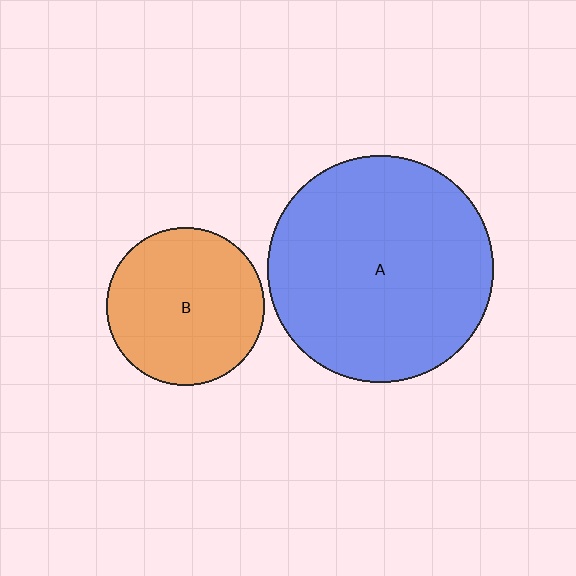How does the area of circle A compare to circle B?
Approximately 2.1 times.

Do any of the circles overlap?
No, none of the circles overlap.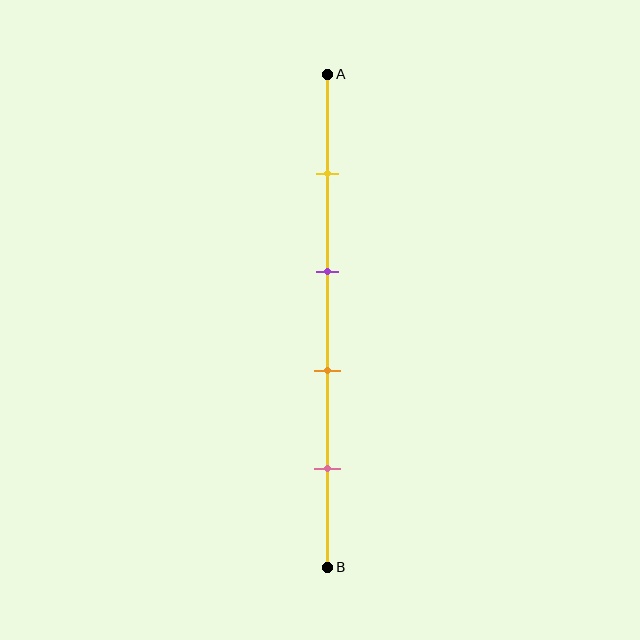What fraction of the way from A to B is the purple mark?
The purple mark is approximately 40% (0.4) of the way from A to B.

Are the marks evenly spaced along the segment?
Yes, the marks are approximately evenly spaced.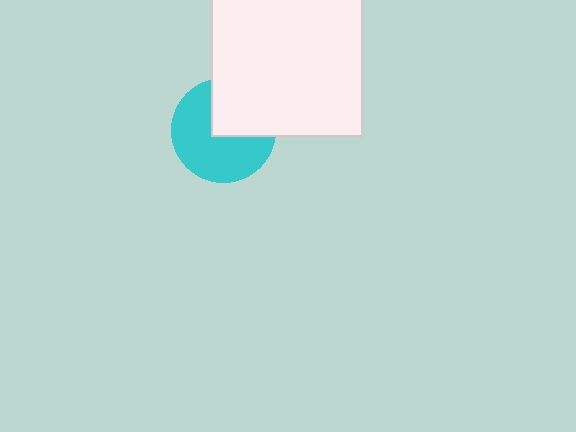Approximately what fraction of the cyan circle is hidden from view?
Roughly 37% of the cyan circle is hidden behind the white square.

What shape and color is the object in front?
The object in front is a white square.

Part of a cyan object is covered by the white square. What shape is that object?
It is a circle.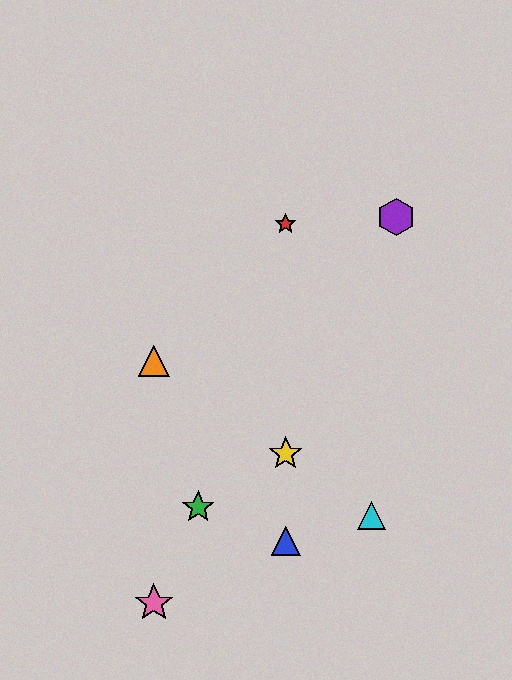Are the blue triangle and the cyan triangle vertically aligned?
No, the blue triangle is at x≈286 and the cyan triangle is at x≈372.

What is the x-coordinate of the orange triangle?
The orange triangle is at x≈154.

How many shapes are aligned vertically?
3 shapes (the red star, the blue triangle, the yellow star) are aligned vertically.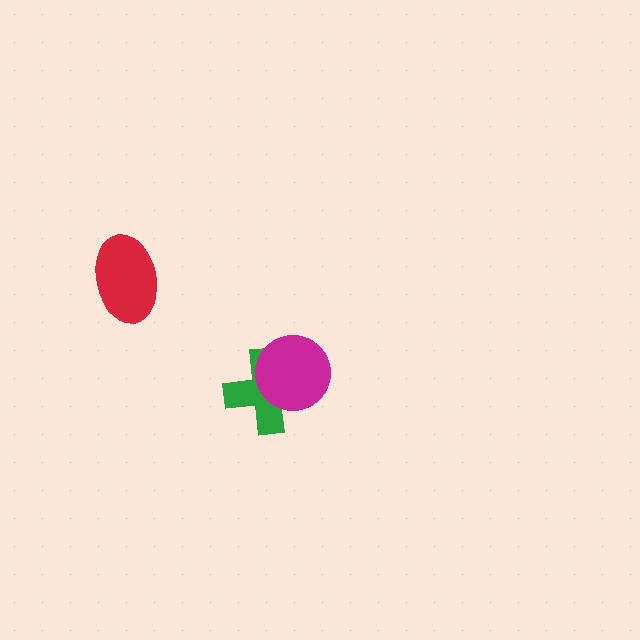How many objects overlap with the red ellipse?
0 objects overlap with the red ellipse.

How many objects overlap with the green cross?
1 object overlaps with the green cross.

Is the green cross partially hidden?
Yes, it is partially covered by another shape.